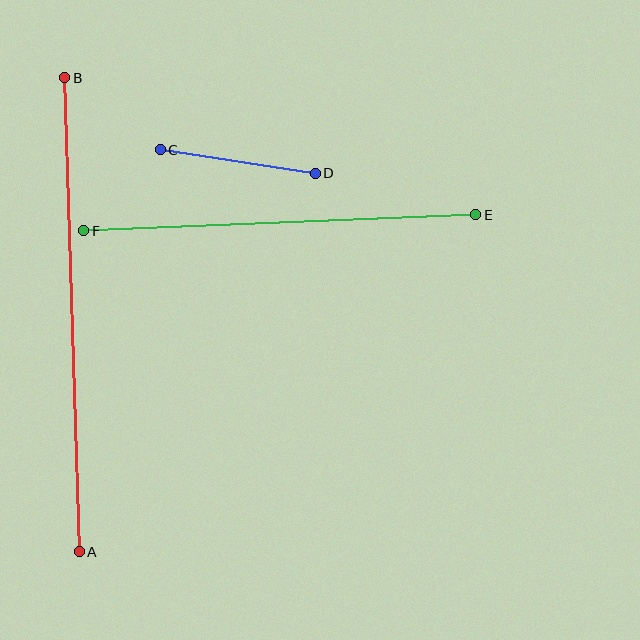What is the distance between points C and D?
The distance is approximately 157 pixels.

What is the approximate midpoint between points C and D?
The midpoint is at approximately (238, 162) pixels.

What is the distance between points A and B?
The distance is approximately 475 pixels.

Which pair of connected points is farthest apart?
Points A and B are farthest apart.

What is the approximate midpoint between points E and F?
The midpoint is at approximately (280, 223) pixels.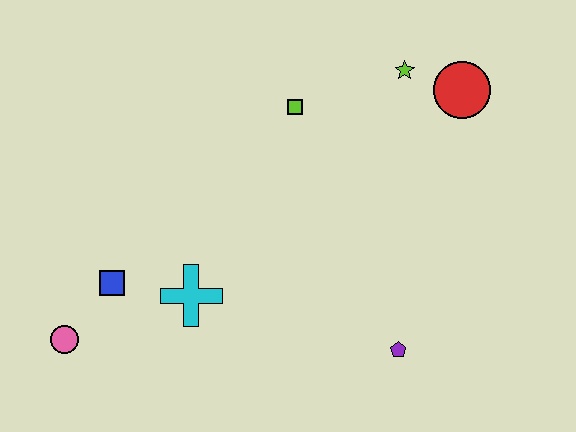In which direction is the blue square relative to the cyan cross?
The blue square is to the left of the cyan cross.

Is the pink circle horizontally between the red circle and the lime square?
No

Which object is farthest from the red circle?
The pink circle is farthest from the red circle.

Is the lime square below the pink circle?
No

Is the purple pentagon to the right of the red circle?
No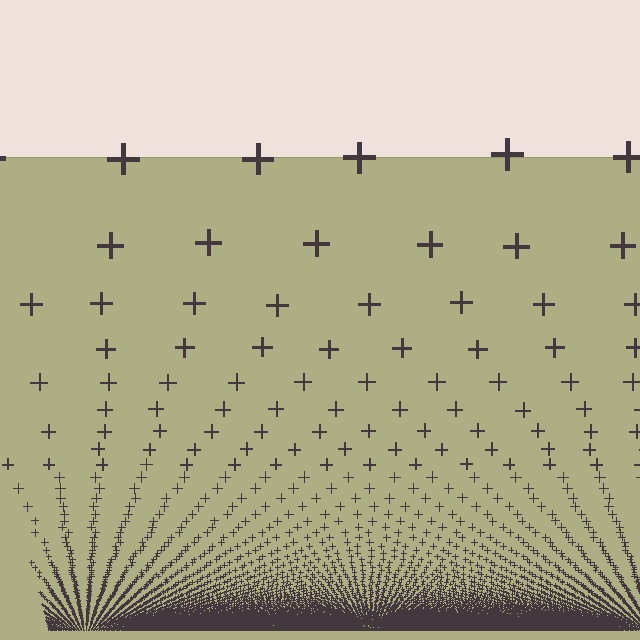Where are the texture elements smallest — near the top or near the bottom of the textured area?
Near the bottom.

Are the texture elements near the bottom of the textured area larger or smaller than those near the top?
Smaller. The gradient is inverted — elements near the bottom are smaller and denser.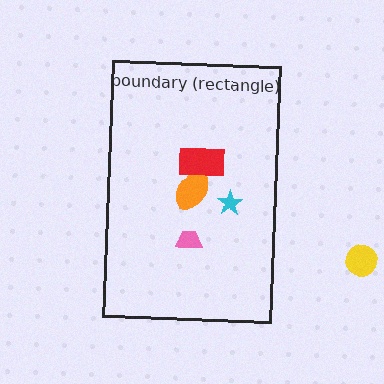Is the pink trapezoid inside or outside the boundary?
Inside.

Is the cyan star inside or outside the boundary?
Inside.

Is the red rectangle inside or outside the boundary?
Inside.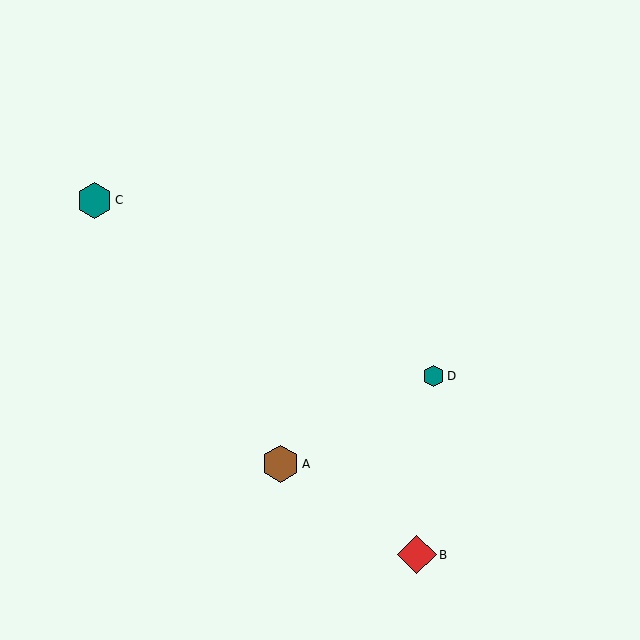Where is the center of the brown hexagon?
The center of the brown hexagon is at (280, 464).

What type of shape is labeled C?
Shape C is a teal hexagon.